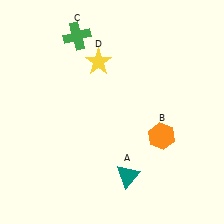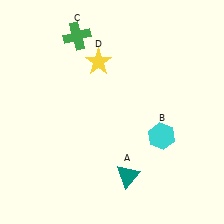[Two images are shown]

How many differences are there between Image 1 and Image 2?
There is 1 difference between the two images.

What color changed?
The hexagon (B) changed from orange in Image 1 to cyan in Image 2.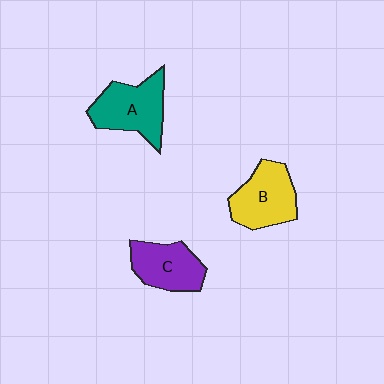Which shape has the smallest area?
Shape C (purple).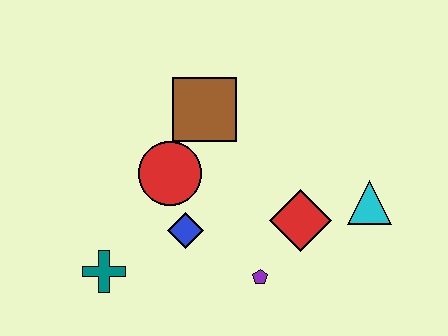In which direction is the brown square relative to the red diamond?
The brown square is above the red diamond.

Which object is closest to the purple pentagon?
The red diamond is closest to the purple pentagon.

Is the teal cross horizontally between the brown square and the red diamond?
No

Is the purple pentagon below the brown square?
Yes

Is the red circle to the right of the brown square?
No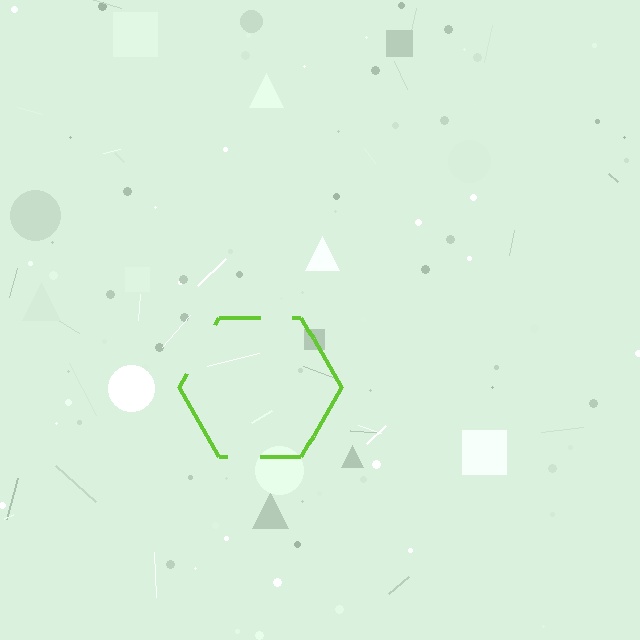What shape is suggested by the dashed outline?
The dashed outline suggests a hexagon.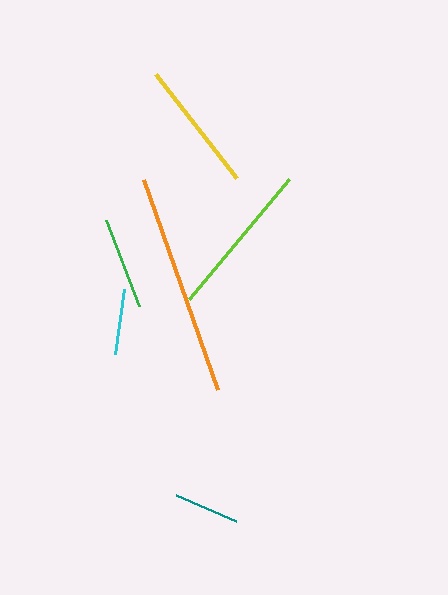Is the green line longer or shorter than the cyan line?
The green line is longer than the cyan line.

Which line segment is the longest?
The orange line is the longest at approximately 223 pixels.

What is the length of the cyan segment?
The cyan segment is approximately 65 pixels long.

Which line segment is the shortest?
The cyan line is the shortest at approximately 65 pixels.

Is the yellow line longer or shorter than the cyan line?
The yellow line is longer than the cyan line.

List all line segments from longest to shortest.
From longest to shortest: orange, lime, yellow, green, teal, cyan.